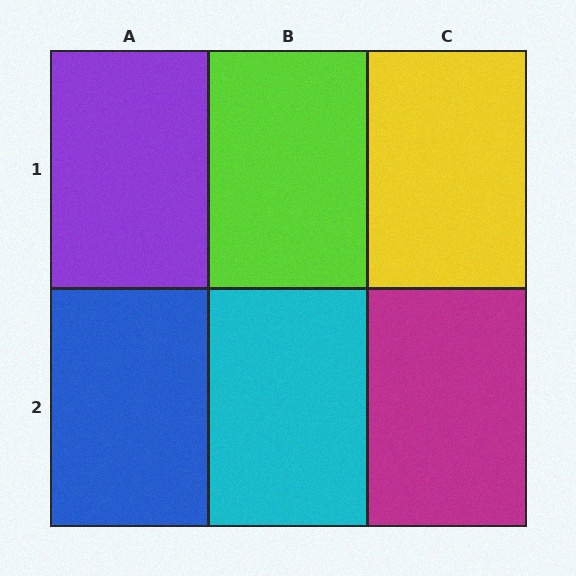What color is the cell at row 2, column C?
Magenta.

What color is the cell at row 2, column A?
Blue.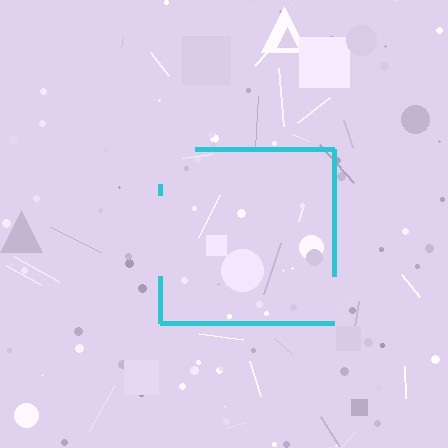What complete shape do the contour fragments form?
The contour fragments form a square.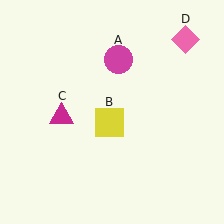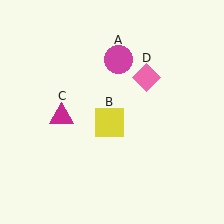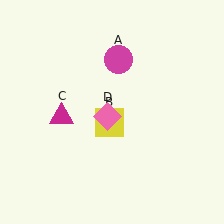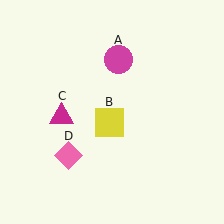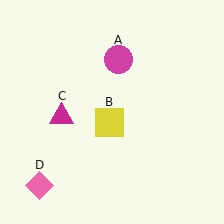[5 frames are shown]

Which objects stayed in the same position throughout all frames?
Magenta circle (object A) and yellow square (object B) and magenta triangle (object C) remained stationary.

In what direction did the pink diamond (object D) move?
The pink diamond (object D) moved down and to the left.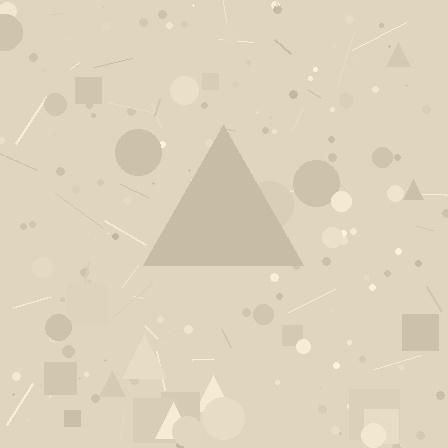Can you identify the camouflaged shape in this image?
The camouflaged shape is a triangle.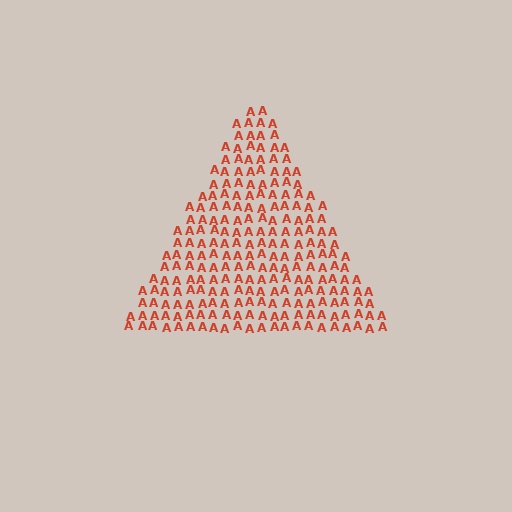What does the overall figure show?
The overall figure shows a triangle.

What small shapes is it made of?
It is made of small letter A's.